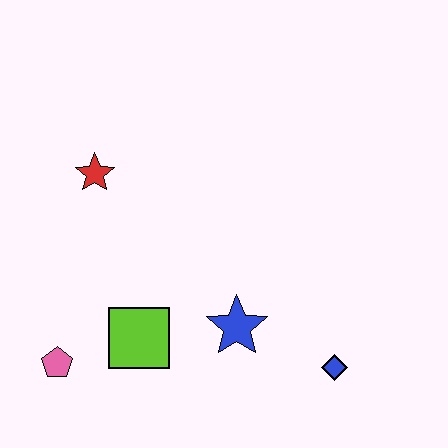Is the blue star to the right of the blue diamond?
No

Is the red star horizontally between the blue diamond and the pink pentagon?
Yes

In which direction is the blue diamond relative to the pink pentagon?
The blue diamond is to the right of the pink pentagon.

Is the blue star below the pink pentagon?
No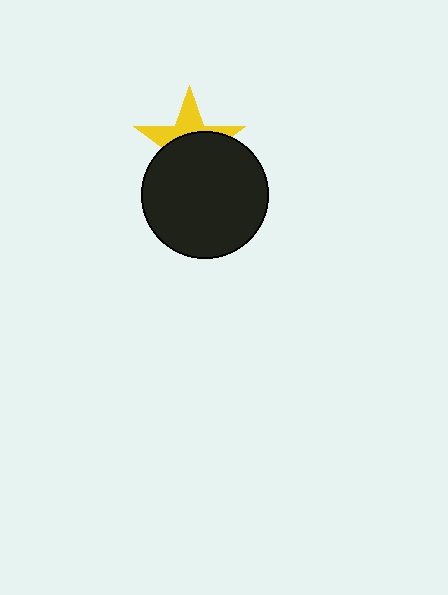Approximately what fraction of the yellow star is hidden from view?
Roughly 60% of the yellow star is hidden behind the black circle.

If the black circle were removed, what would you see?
You would see the complete yellow star.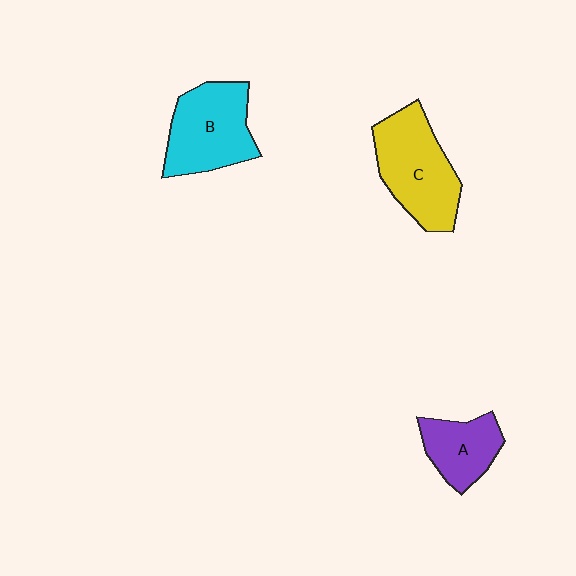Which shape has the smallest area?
Shape A (purple).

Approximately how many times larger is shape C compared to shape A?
Approximately 1.6 times.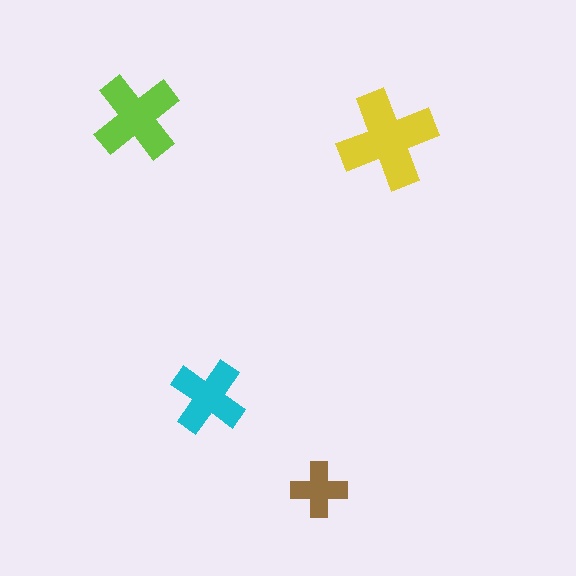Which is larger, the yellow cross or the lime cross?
The yellow one.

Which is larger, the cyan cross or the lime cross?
The lime one.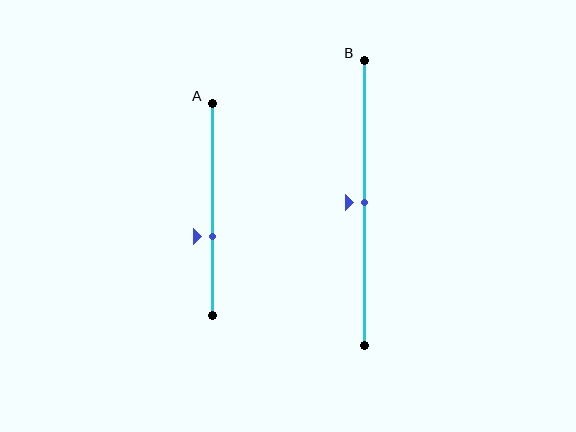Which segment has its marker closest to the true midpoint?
Segment B has its marker closest to the true midpoint.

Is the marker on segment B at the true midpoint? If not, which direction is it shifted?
Yes, the marker on segment B is at the true midpoint.